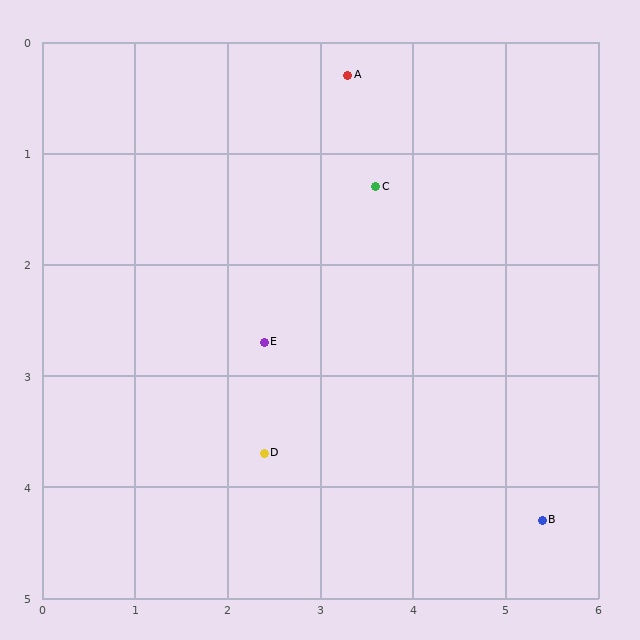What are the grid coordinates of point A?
Point A is at approximately (3.3, 0.3).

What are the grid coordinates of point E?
Point E is at approximately (2.4, 2.7).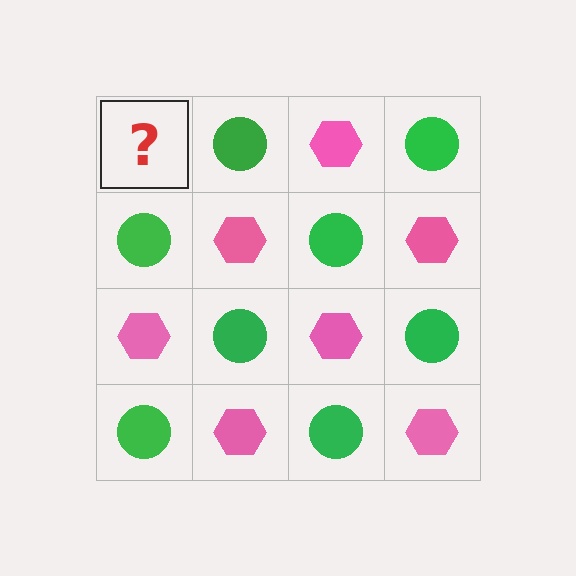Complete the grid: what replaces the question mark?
The question mark should be replaced with a pink hexagon.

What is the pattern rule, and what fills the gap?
The rule is that it alternates pink hexagon and green circle in a checkerboard pattern. The gap should be filled with a pink hexagon.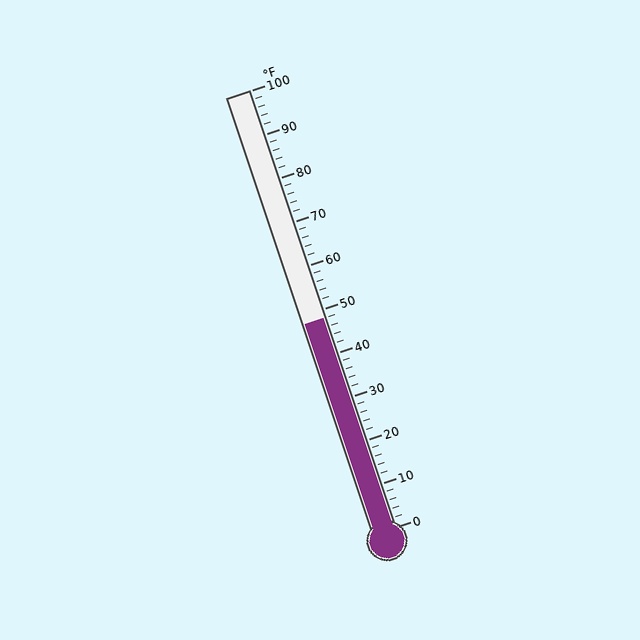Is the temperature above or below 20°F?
The temperature is above 20°F.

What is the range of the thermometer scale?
The thermometer scale ranges from 0°F to 100°F.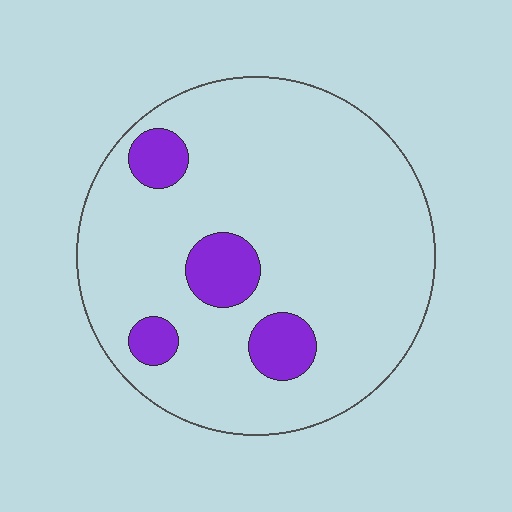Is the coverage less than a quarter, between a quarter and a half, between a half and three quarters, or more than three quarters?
Less than a quarter.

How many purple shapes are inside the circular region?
4.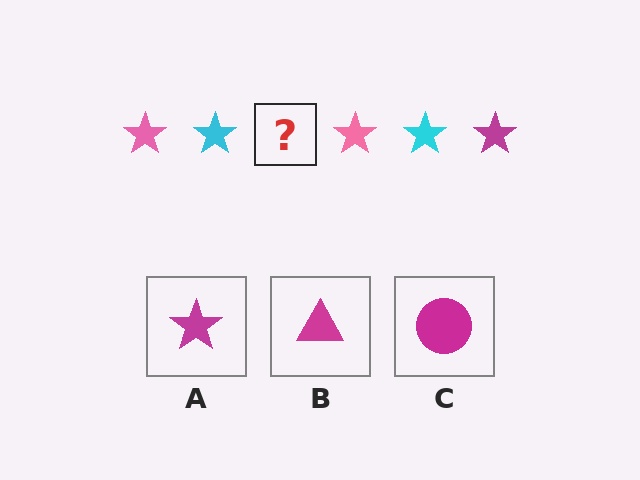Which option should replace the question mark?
Option A.